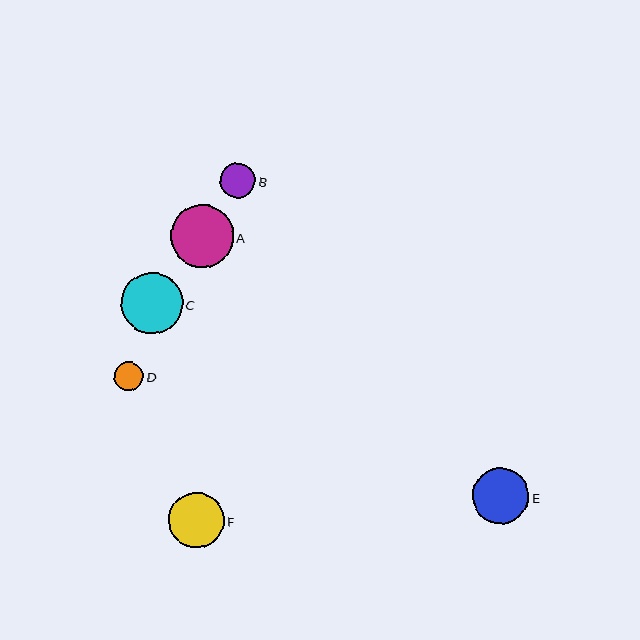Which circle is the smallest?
Circle D is the smallest with a size of approximately 29 pixels.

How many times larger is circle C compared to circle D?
Circle C is approximately 2.1 times the size of circle D.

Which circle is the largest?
Circle A is the largest with a size of approximately 63 pixels.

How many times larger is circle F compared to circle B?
Circle F is approximately 1.6 times the size of circle B.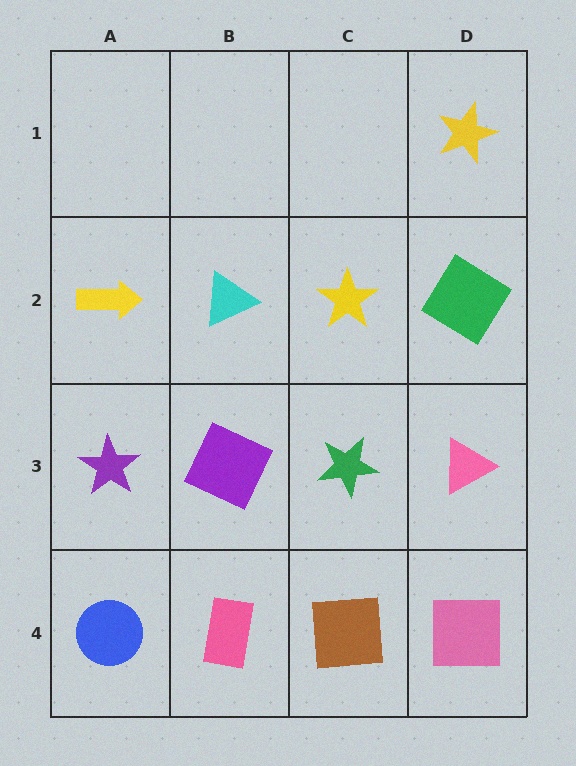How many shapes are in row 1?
1 shape.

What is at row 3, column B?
A purple square.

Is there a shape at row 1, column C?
No, that cell is empty.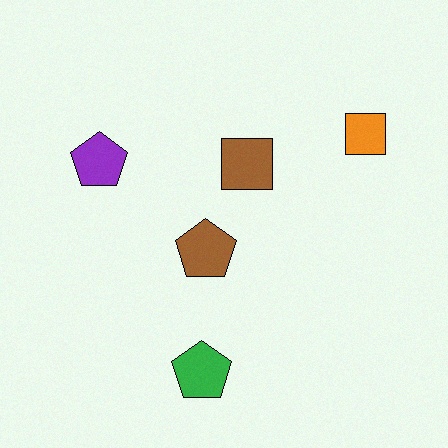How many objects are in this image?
There are 5 objects.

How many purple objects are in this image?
There is 1 purple object.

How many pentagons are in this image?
There are 3 pentagons.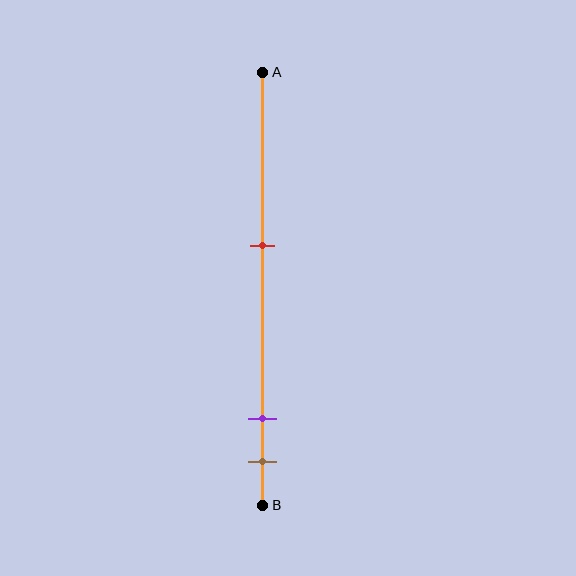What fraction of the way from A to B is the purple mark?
The purple mark is approximately 80% (0.8) of the way from A to B.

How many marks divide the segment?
There are 3 marks dividing the segment.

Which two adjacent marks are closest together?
The purple and brown marks are the closest adjacent pair.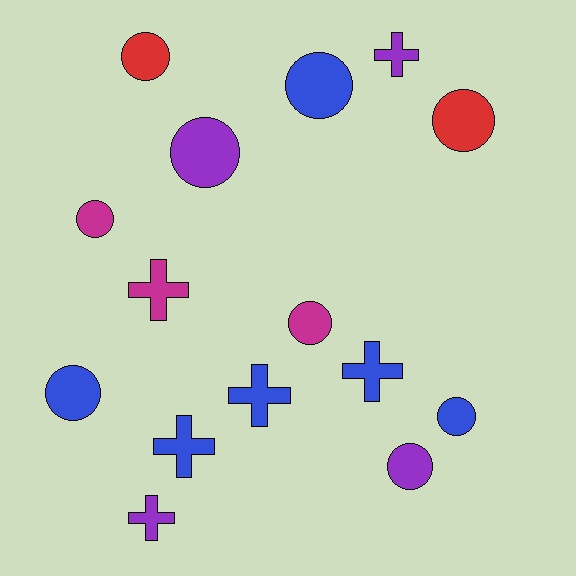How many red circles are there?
There are 2 red circles.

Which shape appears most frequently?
Circle, with 9 objects.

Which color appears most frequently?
Blue, with 6 objects.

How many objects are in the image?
There are 15 objects.